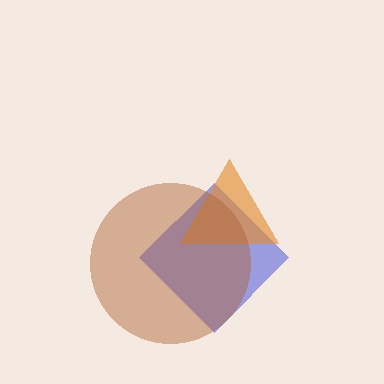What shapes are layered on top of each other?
The layered shapes are: a blue diamond, an orange triangle, a brown circle.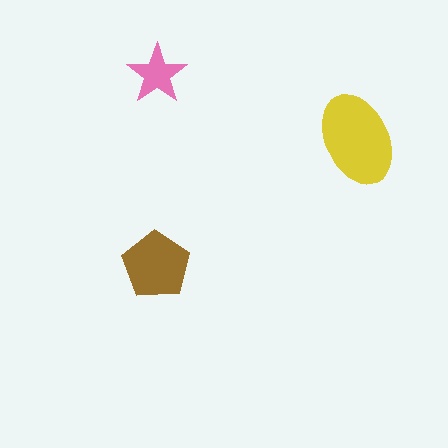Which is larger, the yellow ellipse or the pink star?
The yellow ellipse.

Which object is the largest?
The yellow ellipse.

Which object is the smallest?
The pink star.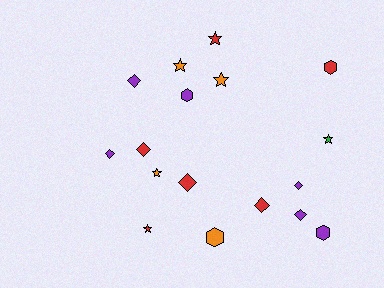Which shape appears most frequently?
Diamond, with 7 objects.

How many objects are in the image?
There are 17 objects.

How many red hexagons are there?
There is 1 red hexagon.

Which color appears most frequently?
Red, with 6 objects.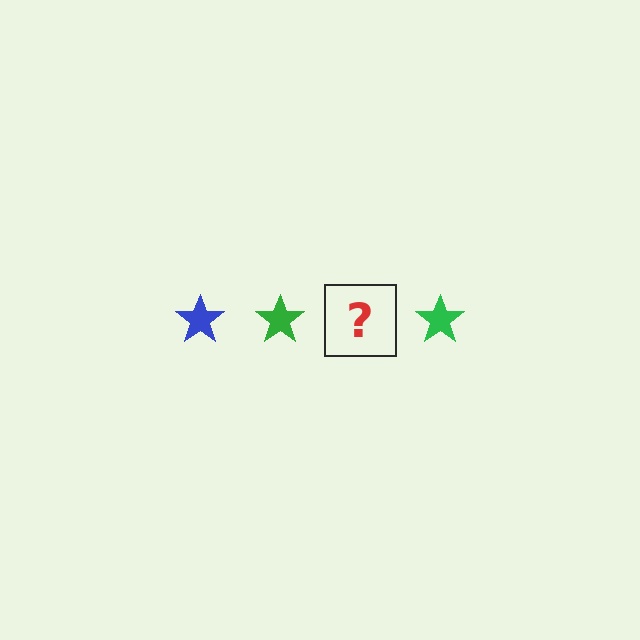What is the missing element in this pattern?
The missing element is a blue star.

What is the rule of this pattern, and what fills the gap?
The rule is that the pattern cycles through blue, green stars. The gap should be filled with a blue star.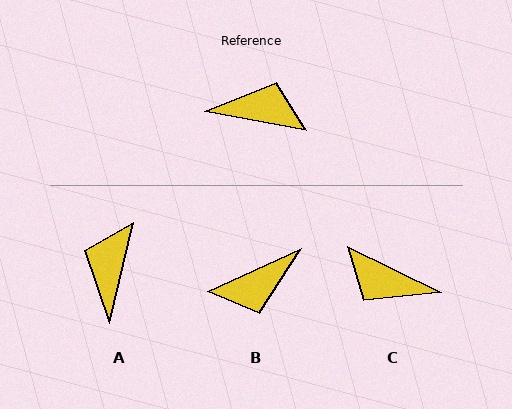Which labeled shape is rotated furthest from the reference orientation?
C, about 164 degrees away.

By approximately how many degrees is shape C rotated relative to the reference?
Approximately 164 degrees counter-clockwise.